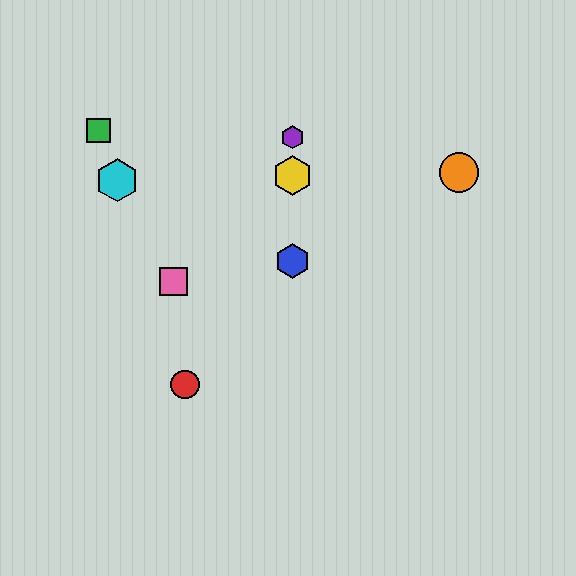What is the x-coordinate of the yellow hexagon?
The yellow hexagon is at x≈292.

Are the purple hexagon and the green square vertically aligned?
No, the purple hexagon is at x≈292 and the green square is at x≈99.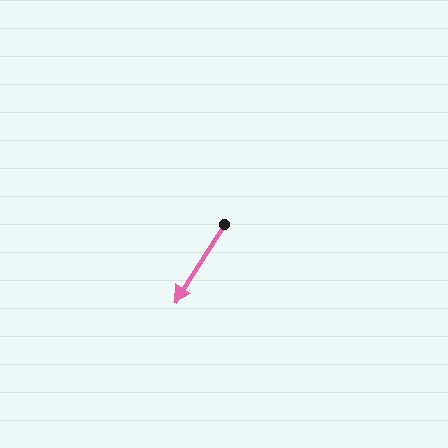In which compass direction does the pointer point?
Southwest.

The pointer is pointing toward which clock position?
Roughly 7 o'clock.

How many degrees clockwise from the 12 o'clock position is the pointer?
Approximately 213 degrees.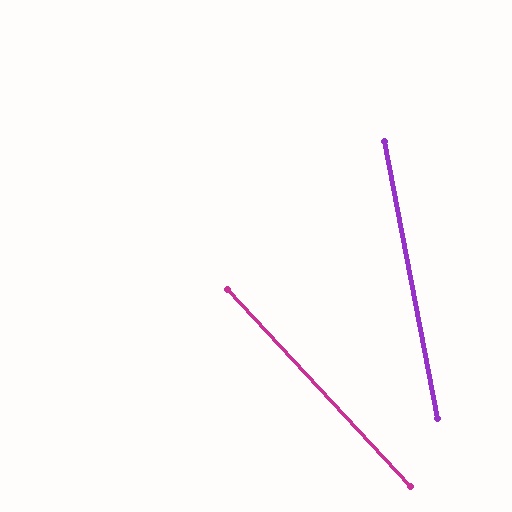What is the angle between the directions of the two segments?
Approximately 32 degrees.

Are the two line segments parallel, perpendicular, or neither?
Neither parallel nor perpendicular — they differ by about 32°.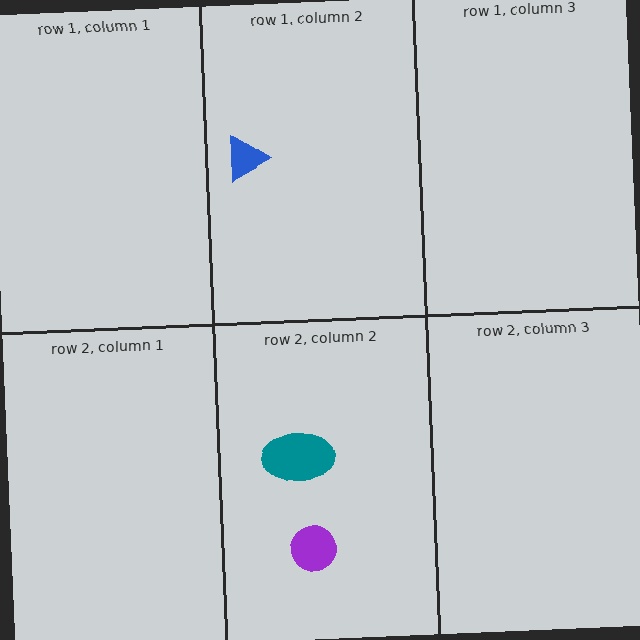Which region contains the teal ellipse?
The row 2, column 2 region.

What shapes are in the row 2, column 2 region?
The purple circle, the teal ellipse.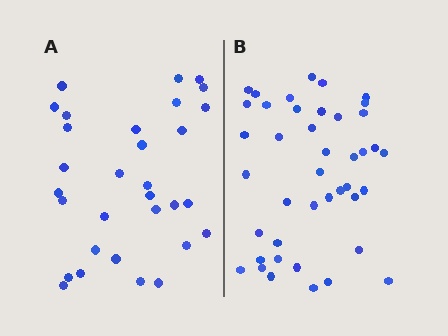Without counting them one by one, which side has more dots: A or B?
Region B (the right region) has more dots.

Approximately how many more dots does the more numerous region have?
Region B has roughly 12 or so more dots than region A.